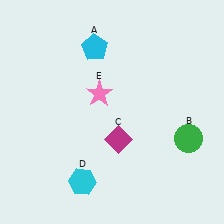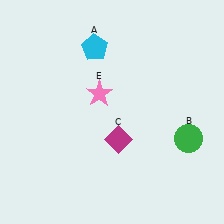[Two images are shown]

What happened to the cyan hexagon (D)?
The cyan hexagon (D) was removed in Image 2. It was in the bottom-left area of Image 1.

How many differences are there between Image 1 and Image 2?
There is 1 difference between the two images.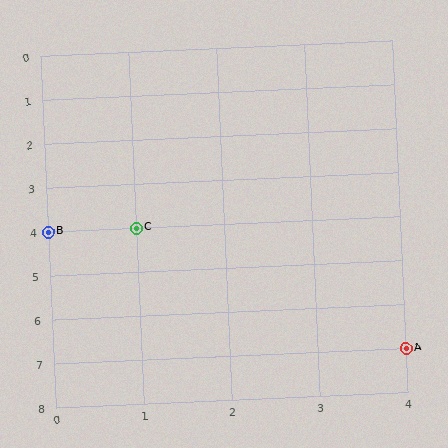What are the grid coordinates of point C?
Point C is at grid coordinates (1, 4).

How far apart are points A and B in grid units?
Points A and B are 4 columns and 3 rows apart (about 5.0 grid units diagonally).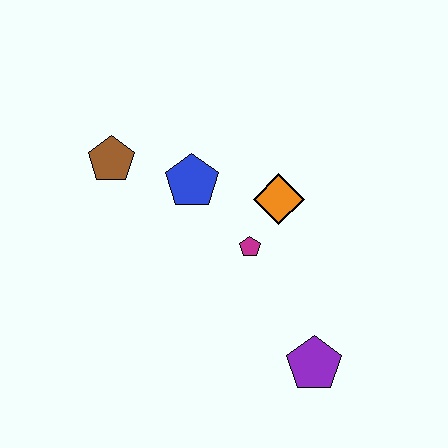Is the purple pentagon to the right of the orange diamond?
Yes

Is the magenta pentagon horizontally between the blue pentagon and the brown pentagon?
No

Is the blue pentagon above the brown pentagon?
No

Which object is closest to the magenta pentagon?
The orange diamond is closest to the magenta pentagon.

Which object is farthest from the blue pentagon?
The purple pentagon is farthest from the blue pentagon.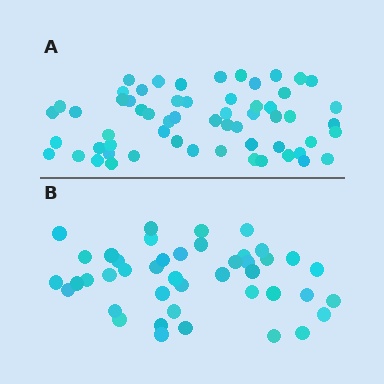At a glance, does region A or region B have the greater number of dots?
Region A (the top region) has more dots.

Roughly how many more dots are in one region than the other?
Region A has approximately 15 more dots than region B.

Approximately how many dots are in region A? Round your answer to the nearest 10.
About 60 dots. (The exact count is 59, which rounds to 60.)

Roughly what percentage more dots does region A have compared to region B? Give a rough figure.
About 35% more.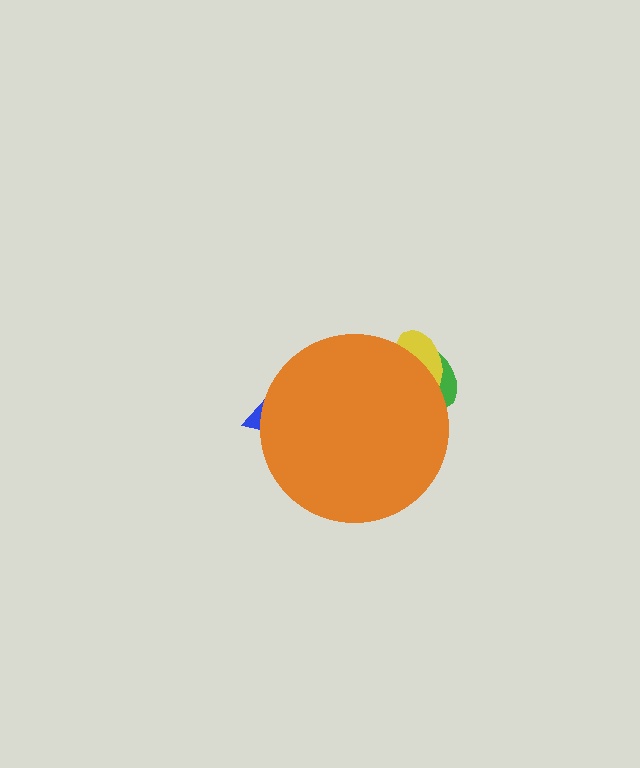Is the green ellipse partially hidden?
Yes, the green ellipse is partially hidden behind the orange circle.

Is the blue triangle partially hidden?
Yes, the blue triangle is partially hidden behind the orange circle.